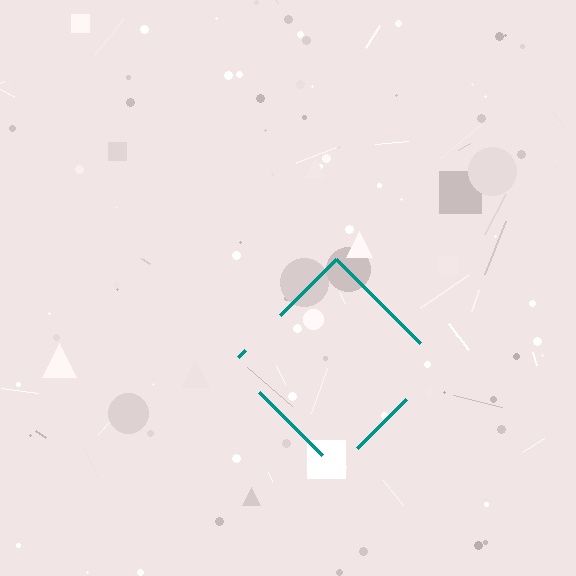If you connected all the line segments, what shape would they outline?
They would outline a diamond.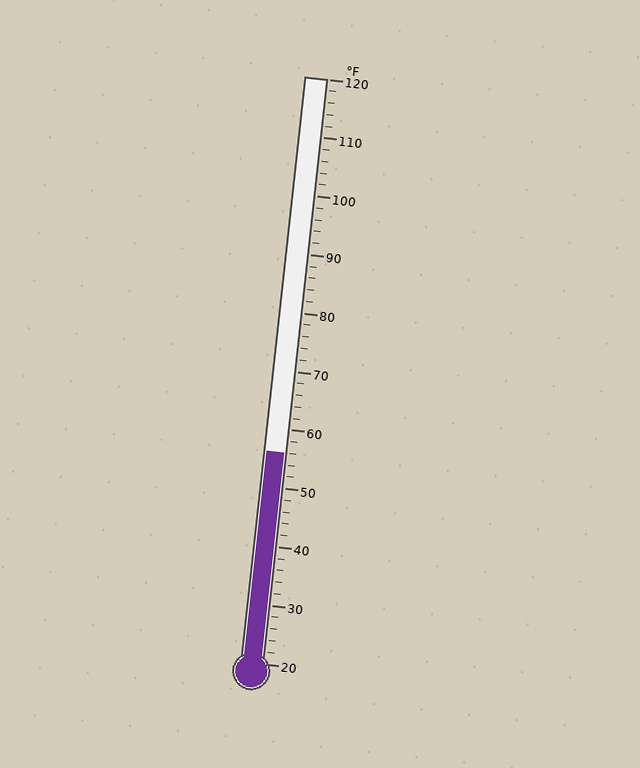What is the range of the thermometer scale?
The thermometer scale ranges from 20°F to 120°F.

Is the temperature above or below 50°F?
The temperature is above 50°F.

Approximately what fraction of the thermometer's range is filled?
The thermometer is filled to approximately 35% of its range.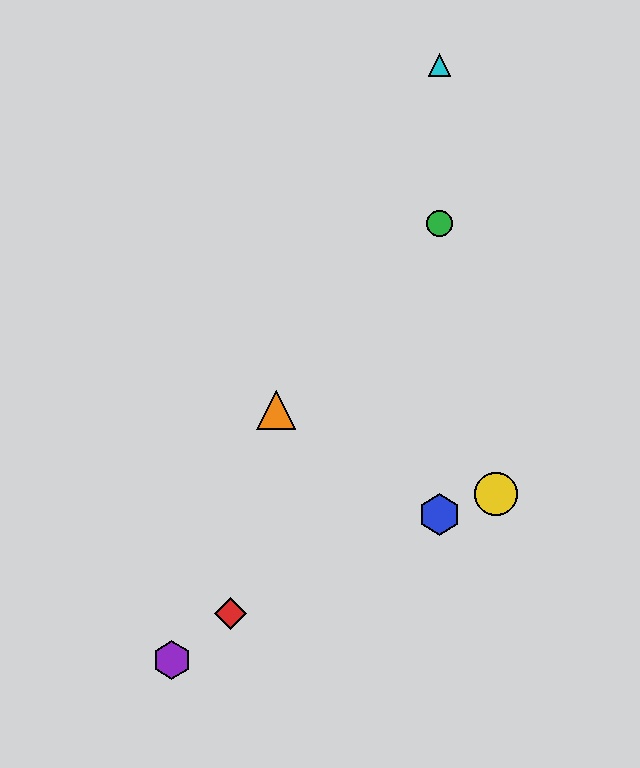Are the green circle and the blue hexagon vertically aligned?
Yes, both are at x≈439.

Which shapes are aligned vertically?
The blue hexagon, the green circle, the cyan triangle are aligned vertically.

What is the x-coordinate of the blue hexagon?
The blue hexagon is at x≈439.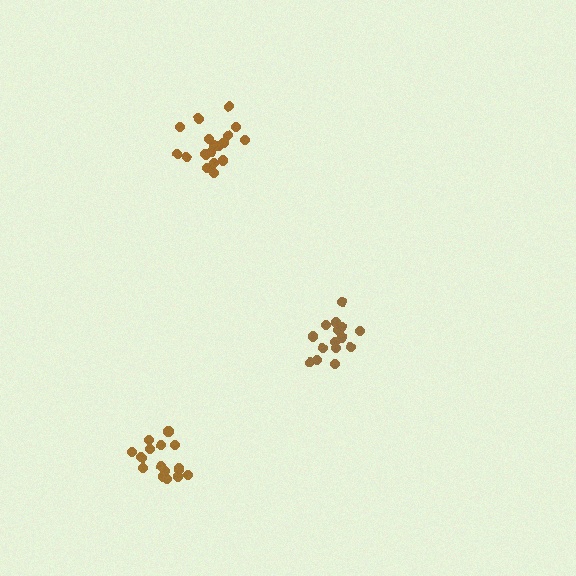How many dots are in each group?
Group 1: 18 dots, Group 2: 20 dots, Group 3: 15 dots (53 total).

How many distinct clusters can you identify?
There are 3 distinct clusters.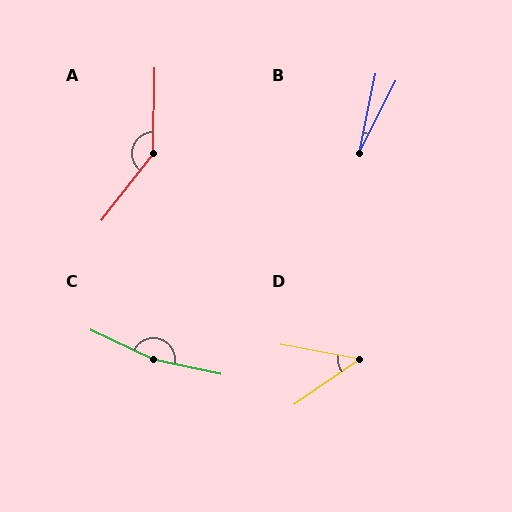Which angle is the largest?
C, at approximately 167 degrees.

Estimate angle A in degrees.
Approximately 143 degrees.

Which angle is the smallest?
B, at approximately 15 degrees.